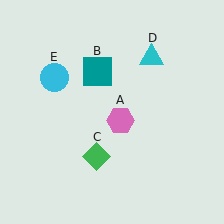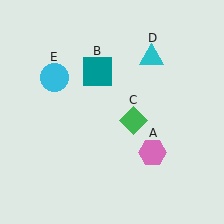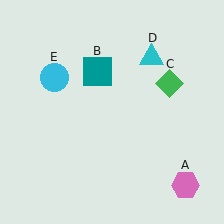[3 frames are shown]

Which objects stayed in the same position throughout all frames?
Teal square (object B) and cyan triangle (object D) and cyan circle (object E) remained stationary.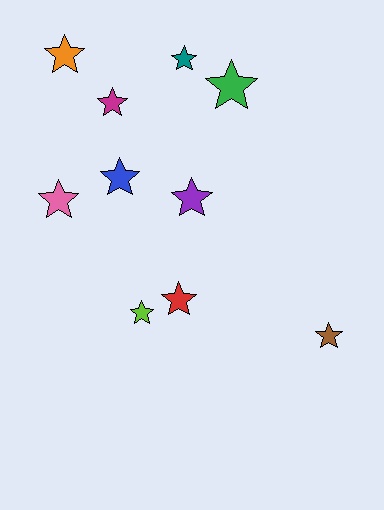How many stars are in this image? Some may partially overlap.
There are 10 stars.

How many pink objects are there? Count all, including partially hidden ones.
There is 1 pink object.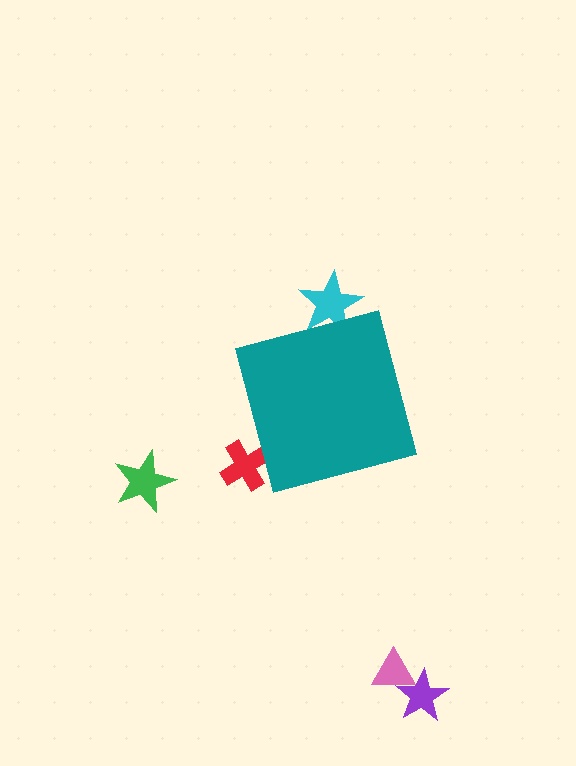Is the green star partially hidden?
No, the green star is fully visible.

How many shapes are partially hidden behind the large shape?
2 shapes are partially hidden.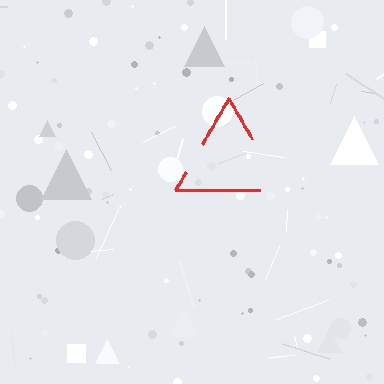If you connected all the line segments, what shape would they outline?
They would outline a triangle.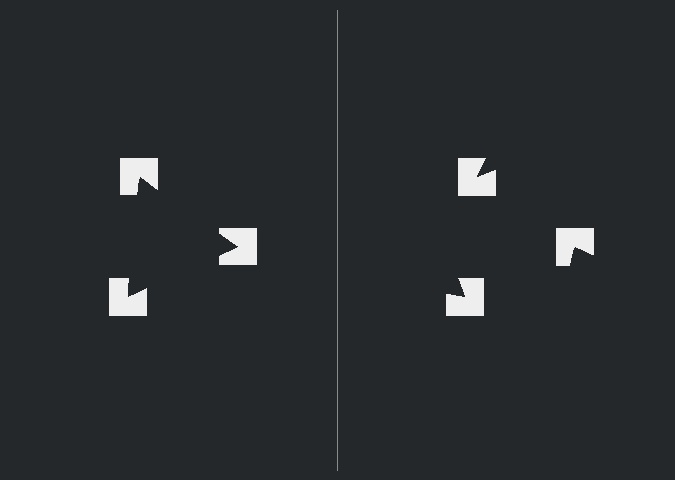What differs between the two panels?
The notched squares are positioned identically on both sides; only the wedge orientations differ. On the left they align to a triangle; on the right they are misaligned.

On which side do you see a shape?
An illusory triangle appears on the left side. On the right side the wedge cuts are rotated, so no coherent shape forms.